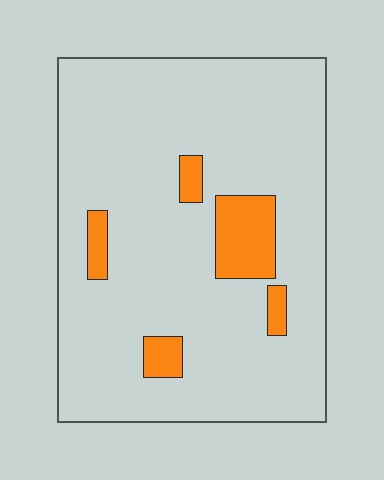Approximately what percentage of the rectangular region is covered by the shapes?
Approximately 10%.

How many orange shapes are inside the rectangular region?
5.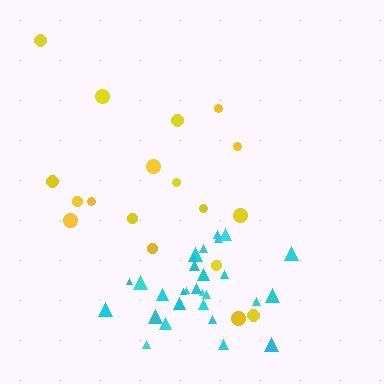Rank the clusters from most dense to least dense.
cyan, yellow.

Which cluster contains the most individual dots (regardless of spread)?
Cyan (29).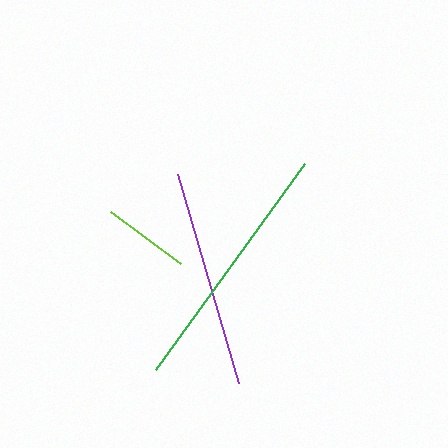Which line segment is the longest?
The green line is the longest at approximately 254 pixels.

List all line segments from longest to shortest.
From longest to shortest: green, purple, lime.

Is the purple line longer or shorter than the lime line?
The purple line is longer than the lime line.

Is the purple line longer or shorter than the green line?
The green line is longer than the purple line.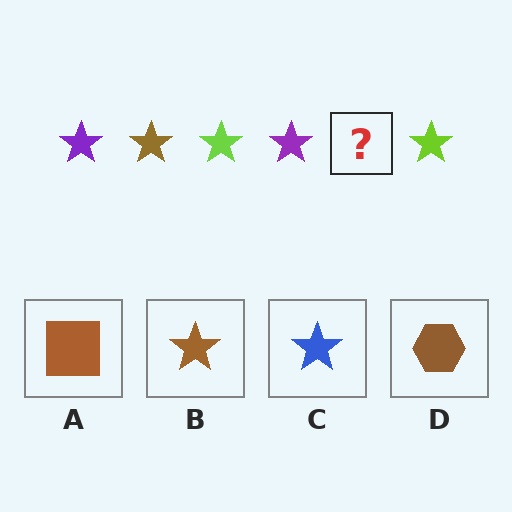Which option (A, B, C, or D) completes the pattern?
B.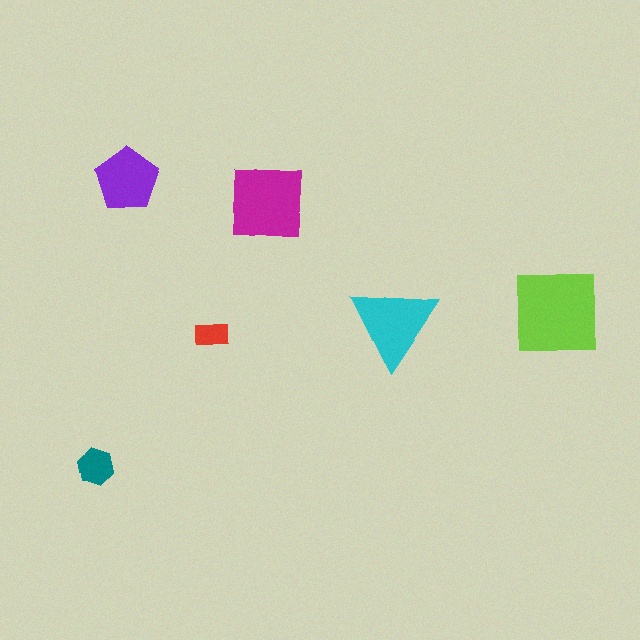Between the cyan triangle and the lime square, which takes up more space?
The lime square.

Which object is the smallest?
The red rectangle.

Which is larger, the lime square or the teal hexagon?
The lime square.